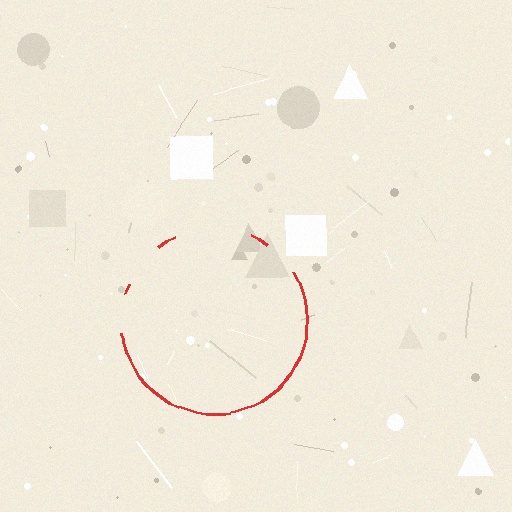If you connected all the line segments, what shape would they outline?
They would outline a circle.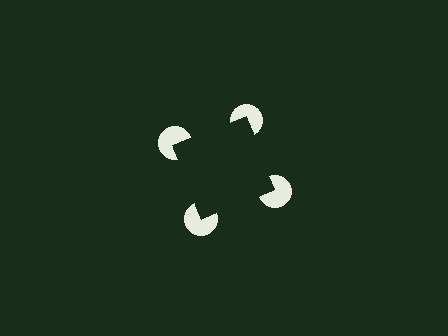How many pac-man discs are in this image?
There are 4 — one at each vertex of the illusory square.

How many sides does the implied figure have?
4 sides.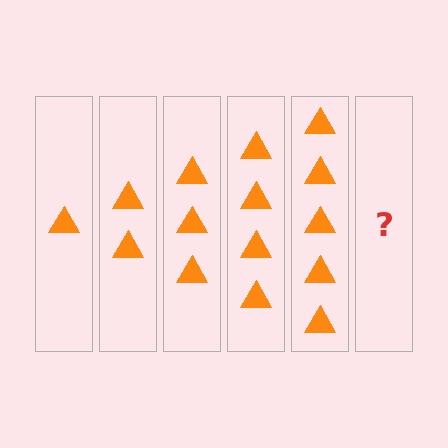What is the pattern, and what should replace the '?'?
The pattern is that each step adds one more triangle. The '?' should be 6 triangles.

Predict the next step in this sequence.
The next step is 6 triangles.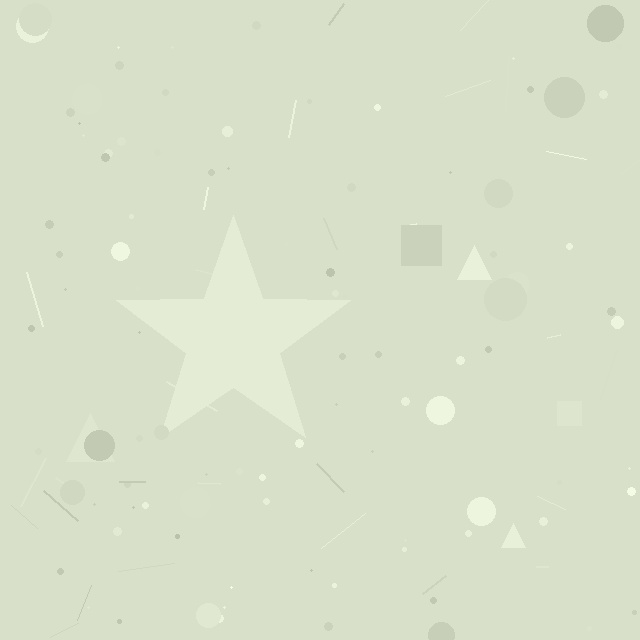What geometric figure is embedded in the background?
A star is embedded in the background.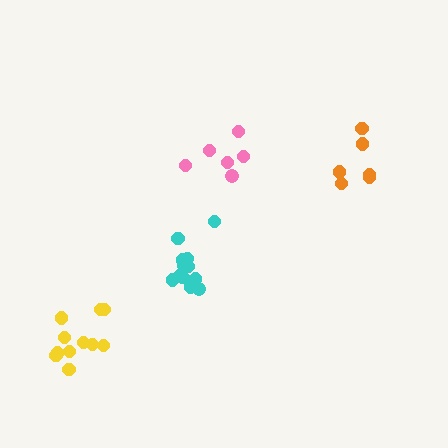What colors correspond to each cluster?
The clusters are colored: orange, pink, cyan, yellow.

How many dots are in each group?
Group 1: 7 dots, Group 2: 6 dots, Group 3: 12 dots, Group 4: 11 dots (36 total).